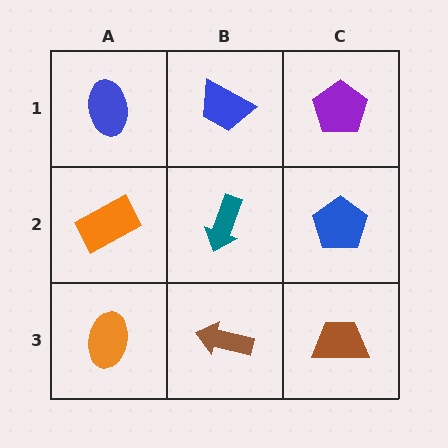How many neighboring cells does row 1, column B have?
3.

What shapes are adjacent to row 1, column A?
An orange rectangle (row 2, column A), a blue trapezoid (row 1, column B).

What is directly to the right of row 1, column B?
A purple pentagon.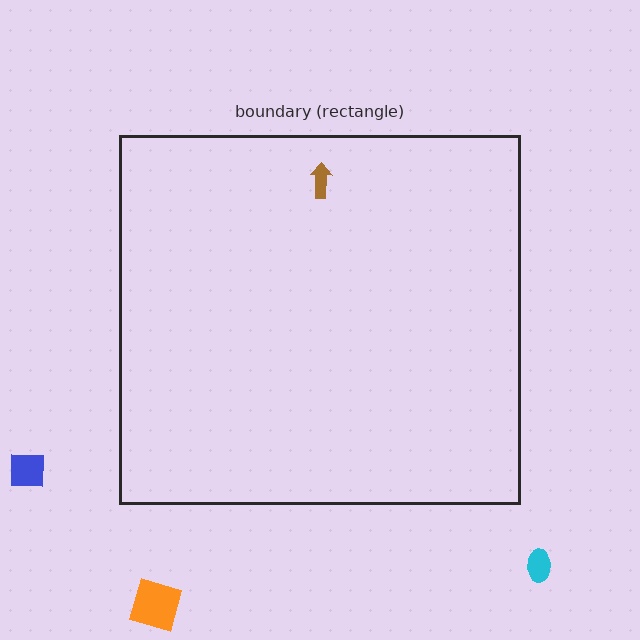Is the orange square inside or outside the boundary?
Outside.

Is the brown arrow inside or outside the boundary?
Inside.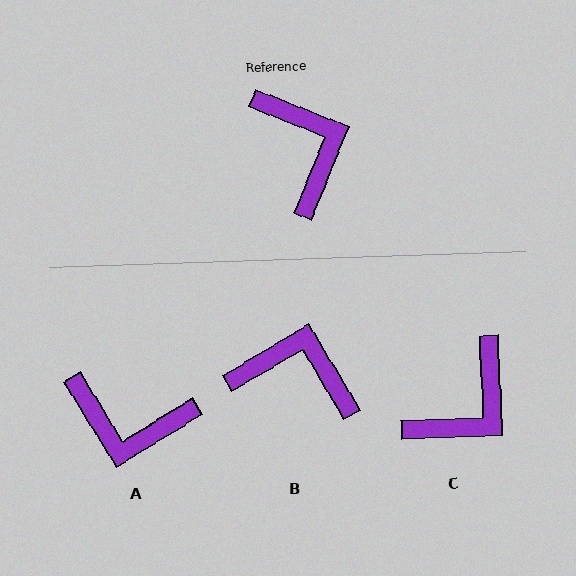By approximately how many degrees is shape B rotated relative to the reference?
Approximately 53 degrees counter-clockwise.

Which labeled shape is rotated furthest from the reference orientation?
A, about 126 degrees away.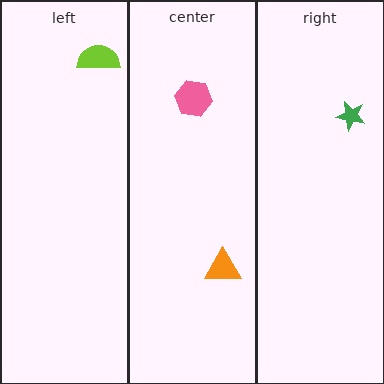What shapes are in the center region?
The pink hexagon, the orange triangle.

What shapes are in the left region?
The lime semicircle.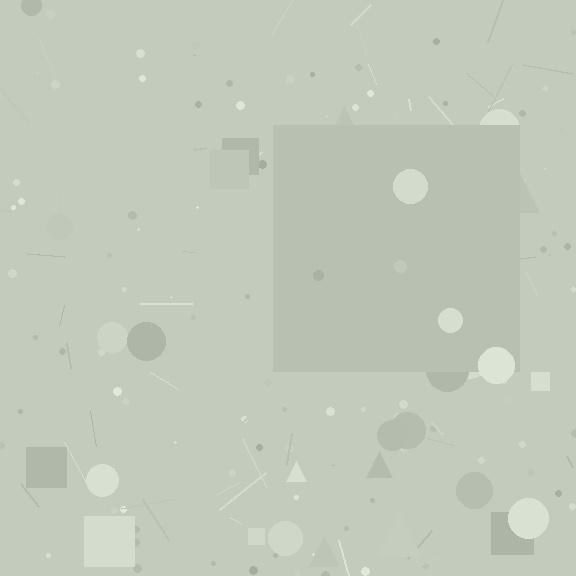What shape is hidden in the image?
A square is hidden in the image.